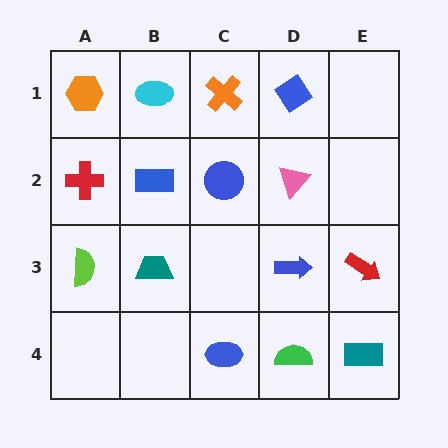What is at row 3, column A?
A lime semicircle.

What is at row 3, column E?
A red arrow.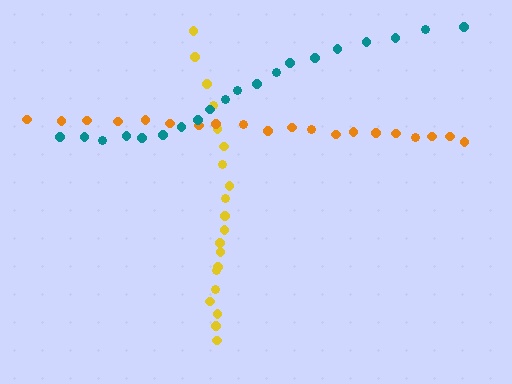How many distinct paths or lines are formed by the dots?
There are 3 distinct paths.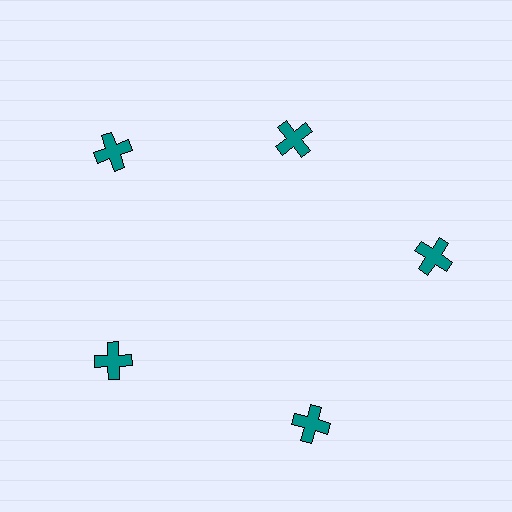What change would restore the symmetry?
The symmetry would be restored by moving it outward, back onto the ring so that all 5 crosses sit at equal angles and equal distance from the center.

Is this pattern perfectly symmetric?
No. The 5 teal crosses are arranged in a ring, but one element near the 1 o'clock position is pulled inward toward the center, breaking the 5-fold rotational symmetry.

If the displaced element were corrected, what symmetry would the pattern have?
It would have 5-fold rotational symmetry — the pattern would map onto itself every 72 degrees.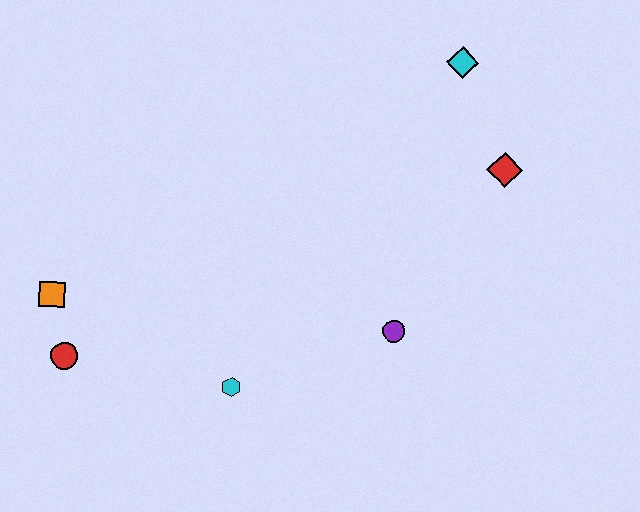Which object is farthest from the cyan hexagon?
The cyan diamond is farthest from the cyan hexagon.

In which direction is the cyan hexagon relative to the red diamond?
The cyan hexagon is to the left of the red diamond.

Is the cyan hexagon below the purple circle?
Yes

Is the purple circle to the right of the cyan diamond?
No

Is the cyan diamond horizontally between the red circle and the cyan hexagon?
No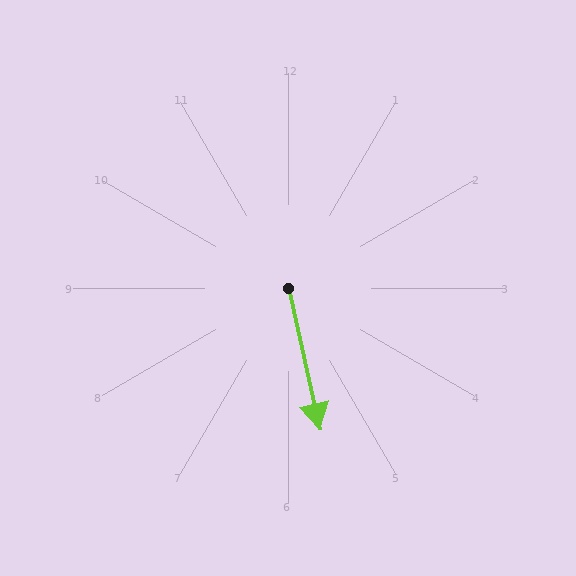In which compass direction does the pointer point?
South.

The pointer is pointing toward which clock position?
Roughly 6 o'clock.